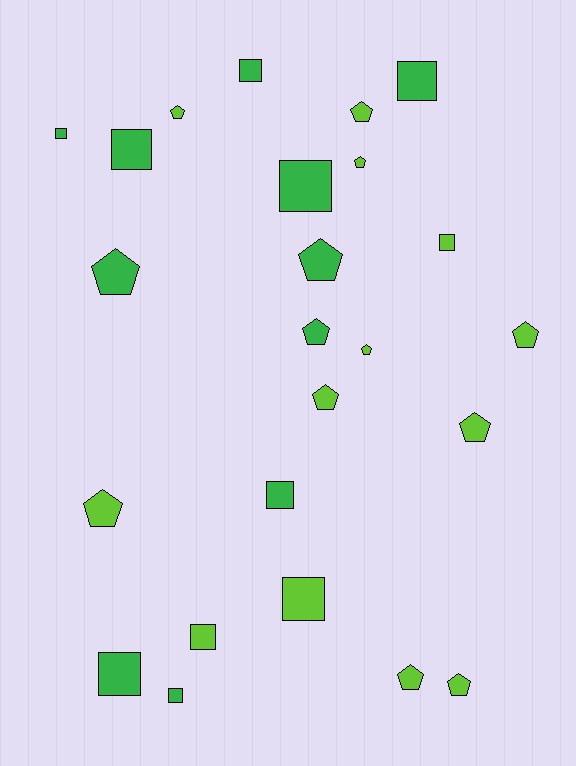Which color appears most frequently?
Lime, with 13 objects.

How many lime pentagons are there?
There are 10 lime pentagons.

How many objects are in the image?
There are 24 objects.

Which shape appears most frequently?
Pentagon, with 13 objects.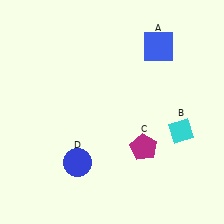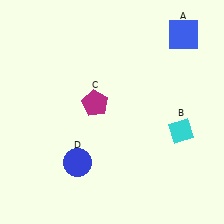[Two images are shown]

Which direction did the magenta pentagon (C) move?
The magenta pentagon (C) moved left.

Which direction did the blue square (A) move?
The blue square (A) moved right.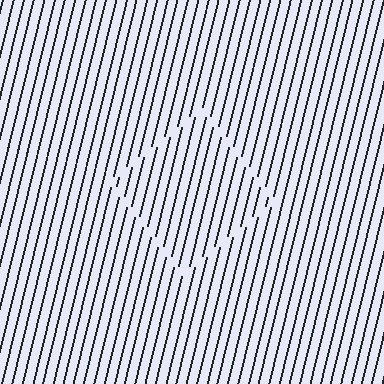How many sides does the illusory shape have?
4 sides — the line-ends trace a square.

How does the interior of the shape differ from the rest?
The interior of the shape contains the same grating, shifted by half a period — the contour is defined by the phase discontinuity where line-ends from the inner and outer gratings abut.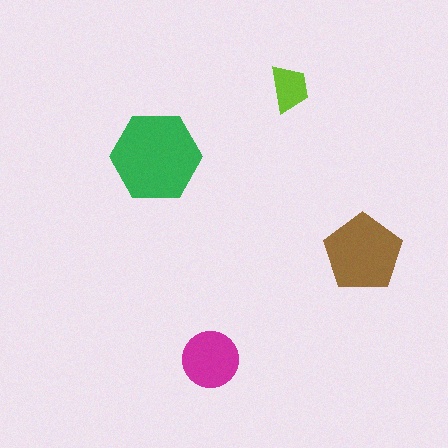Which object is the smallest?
The lime trapezoid.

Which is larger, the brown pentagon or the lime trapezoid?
The brown pentagon.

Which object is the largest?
The green hexagon.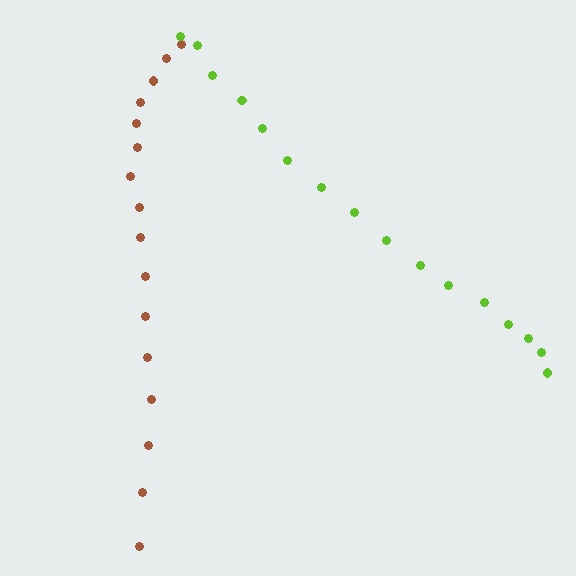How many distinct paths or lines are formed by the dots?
There are 2 distinct paths.